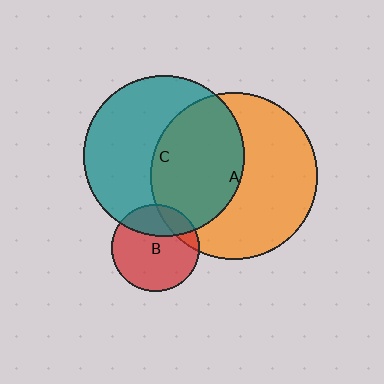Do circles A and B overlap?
Yes.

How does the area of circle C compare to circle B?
Approximately 3.4 times.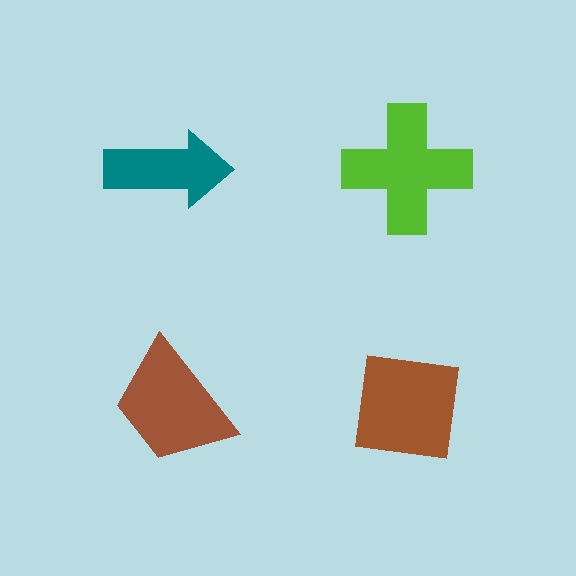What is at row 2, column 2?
A brown square.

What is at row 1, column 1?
A teal arrow.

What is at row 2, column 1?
A brown trapezoid.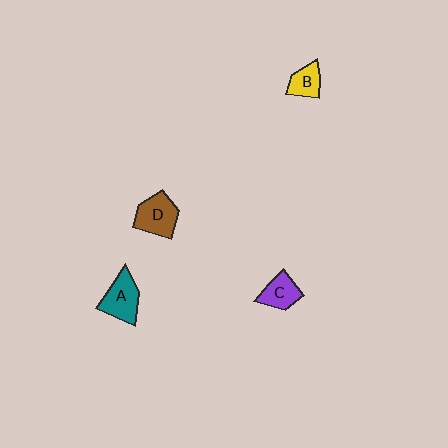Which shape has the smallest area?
Shape B (yellow).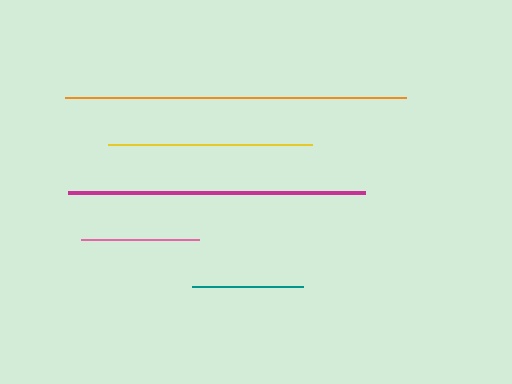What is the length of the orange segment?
The orange segment is approximately 341 pixels long.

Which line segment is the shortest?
The teal line is the shortest at approximately 111 pixels.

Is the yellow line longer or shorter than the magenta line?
The magenta line is longer than the yellow line.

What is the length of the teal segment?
The teal segment is approximately 111 pixels long.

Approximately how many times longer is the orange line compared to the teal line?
The orange line is approximately 3.1 times the length of the teal line.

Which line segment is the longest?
The orange line is the longest at approximately 341 pixels.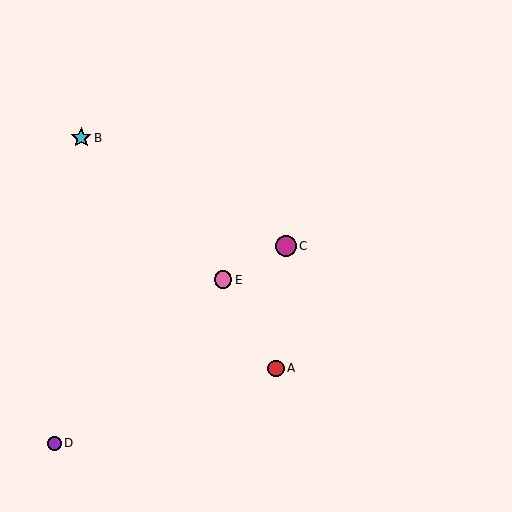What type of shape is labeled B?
Shape B is a cyan star.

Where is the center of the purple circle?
The center of the purple circle is at (54, 443).